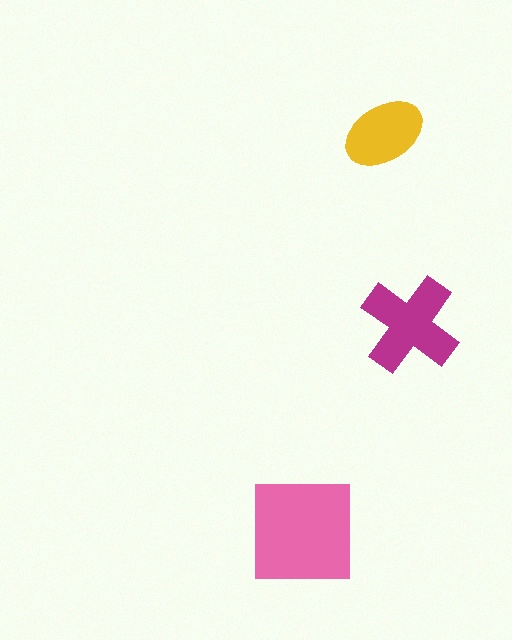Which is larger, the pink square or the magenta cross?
The pink square.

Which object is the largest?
The pink square.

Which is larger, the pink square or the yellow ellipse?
The pink square.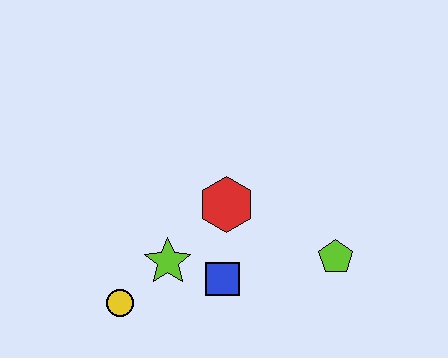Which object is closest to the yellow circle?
The lime star is closest to the yellow circle.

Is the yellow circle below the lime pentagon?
Yes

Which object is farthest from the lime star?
The lime pentagon is farthest from the lime star.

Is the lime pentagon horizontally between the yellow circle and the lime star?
No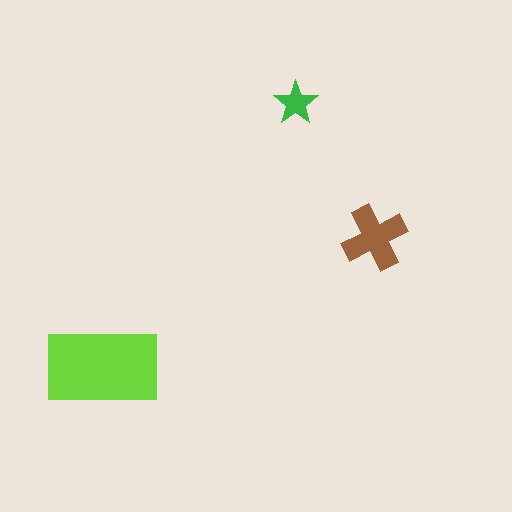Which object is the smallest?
The green star.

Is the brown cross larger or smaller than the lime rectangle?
Smaller.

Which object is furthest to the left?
The lime rectangle is leftmost.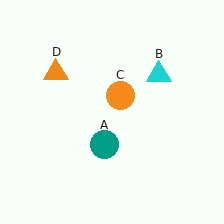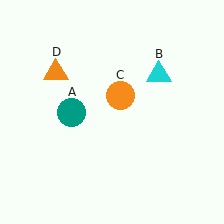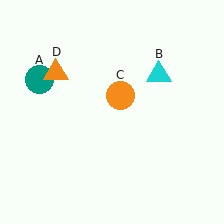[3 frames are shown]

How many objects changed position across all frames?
1 object changed position: teal circle (object A).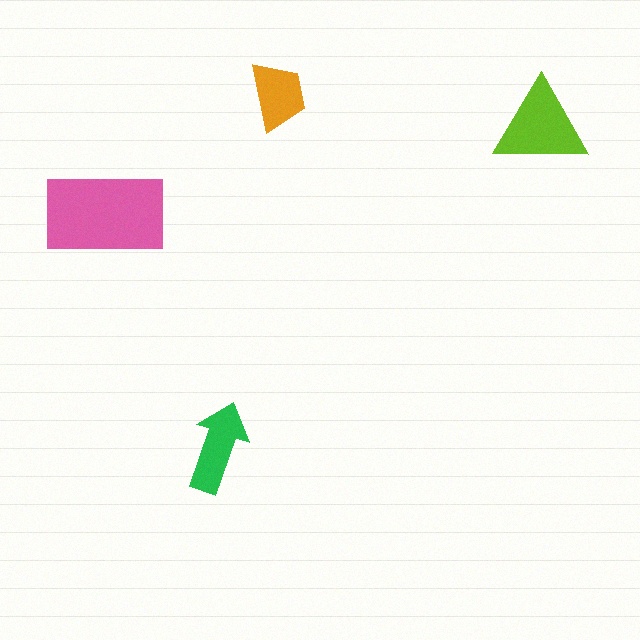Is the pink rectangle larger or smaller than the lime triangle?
Larger.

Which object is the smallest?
The orange trapezoid.